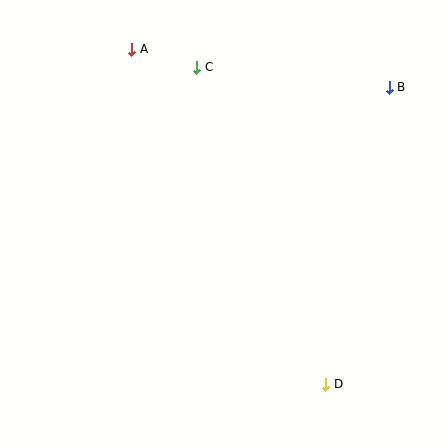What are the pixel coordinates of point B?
Point B is at (389, 87).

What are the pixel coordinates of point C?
Point C is at (197, 67).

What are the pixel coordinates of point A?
Point A is at (132, 49).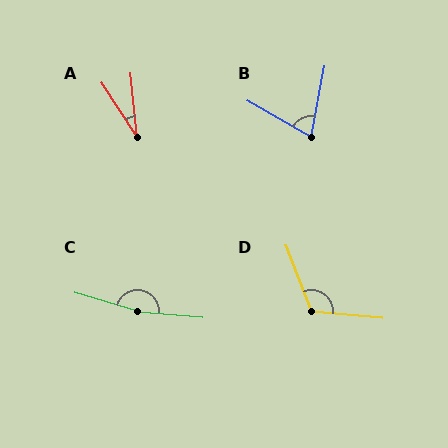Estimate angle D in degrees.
Approximately 116 degrees.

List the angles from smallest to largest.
A (28°), B (71°), D (116°), C (168°).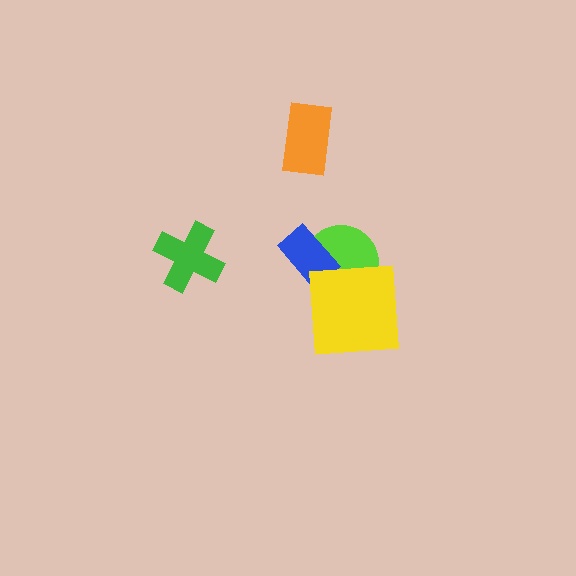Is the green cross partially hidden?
No, no other shape covers it.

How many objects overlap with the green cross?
0 objects overlap with the green cross.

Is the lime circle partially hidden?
Yes, it is partially covered by another shape.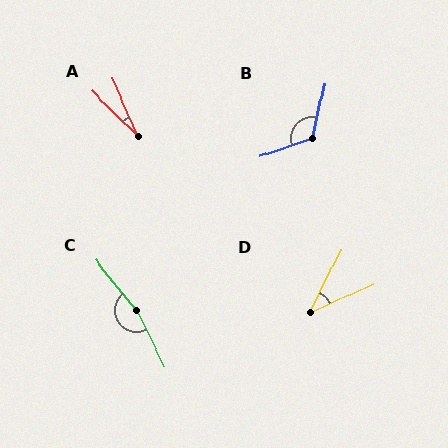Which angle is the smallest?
A, at approximately 21 degrees.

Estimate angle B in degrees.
Approximately 122 degrees.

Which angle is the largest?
C, at approximately 167 degrees.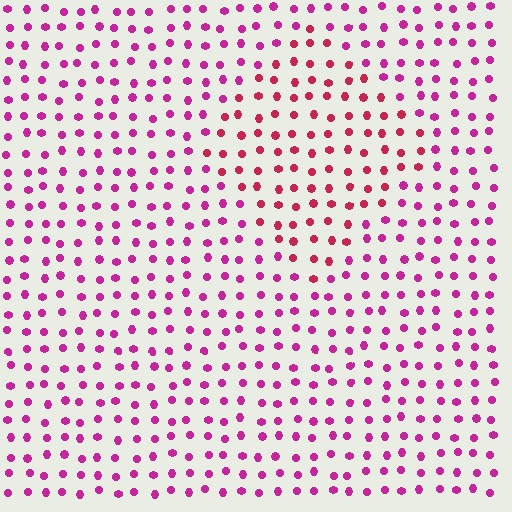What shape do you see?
I see a diamond.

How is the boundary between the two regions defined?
The boundary is defined purely by a slight shift in hue (about 29 degrees). Spacing, size, and orientation are identical on both sides.